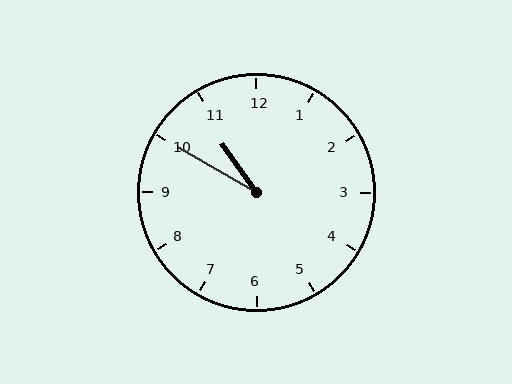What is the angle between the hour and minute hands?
Approximately 25 degrees.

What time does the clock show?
10:50.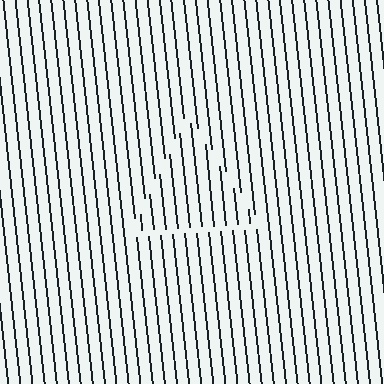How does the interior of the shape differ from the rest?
The interior of the shape contains the same grating, shifted by half a period — the contour is defined by the phase discontinuity where line-ends from the inner and outer gratings abut.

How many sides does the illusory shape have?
3 sides — the line-ends trace a triangle.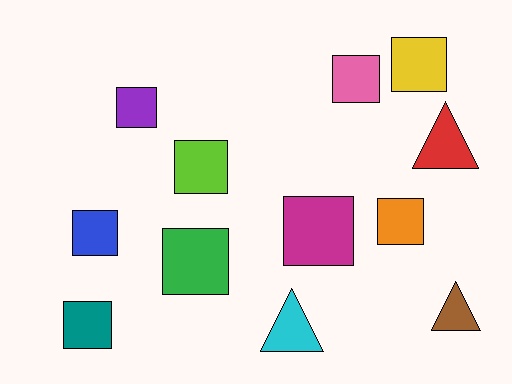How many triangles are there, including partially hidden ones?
There are 3 triangles.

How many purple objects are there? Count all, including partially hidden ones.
There is 1 purple object.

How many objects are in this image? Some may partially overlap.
There are 12 objects.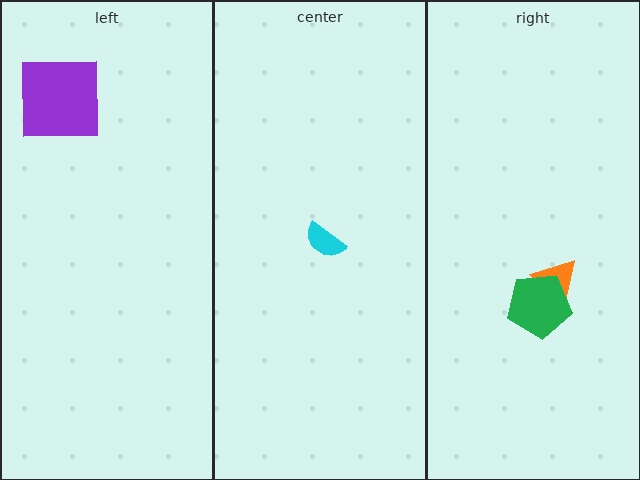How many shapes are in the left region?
1.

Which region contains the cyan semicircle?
The center region.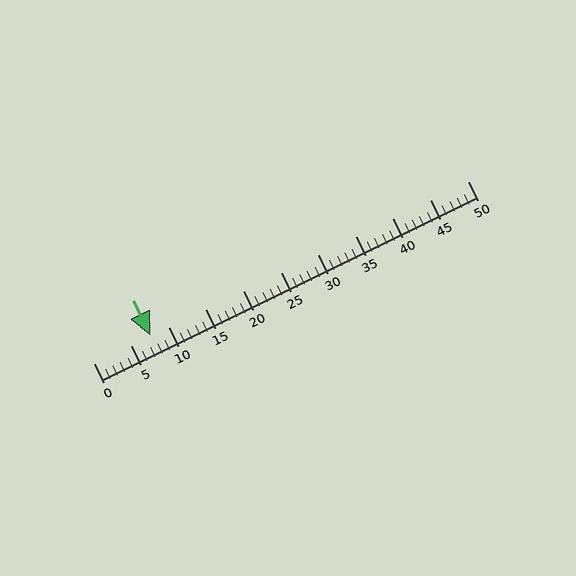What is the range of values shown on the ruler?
The ruler shows values from 0 to 50.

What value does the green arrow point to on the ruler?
The green arrow points to approximately 8.